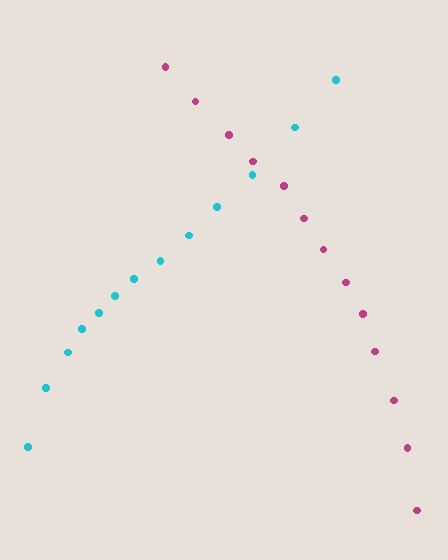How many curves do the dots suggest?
There are 2 distinct paths.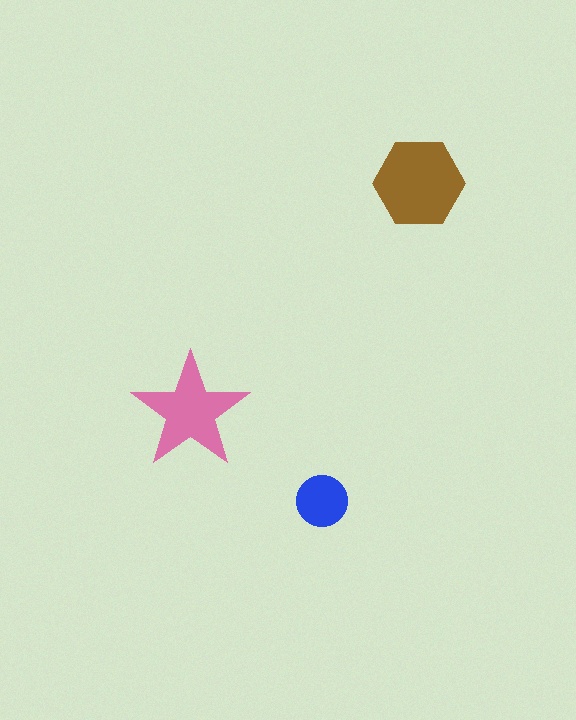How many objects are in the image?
There are 3 objects in the image.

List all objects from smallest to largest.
The blue circle, the pink star, the brown hexagon.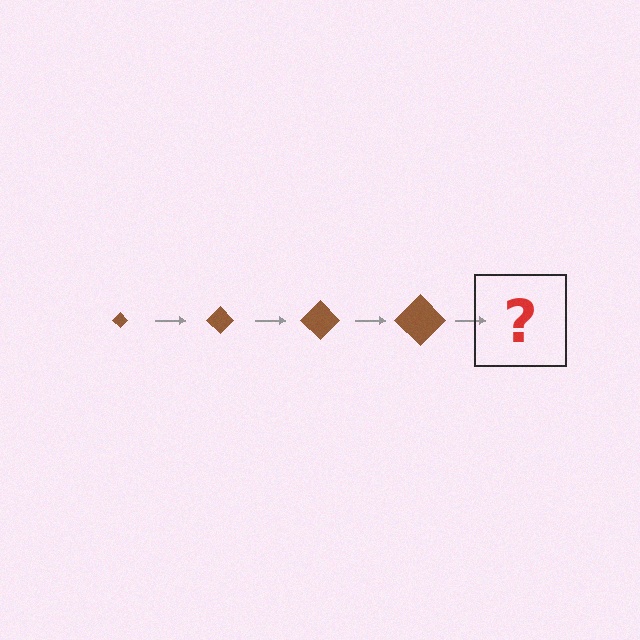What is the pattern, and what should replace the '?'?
The pattern is that the diamond gets progressively larger each step. The '?' should be a brown diamond, larger than the previous one.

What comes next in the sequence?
The next element should be a brown diamond, larger than the previous one.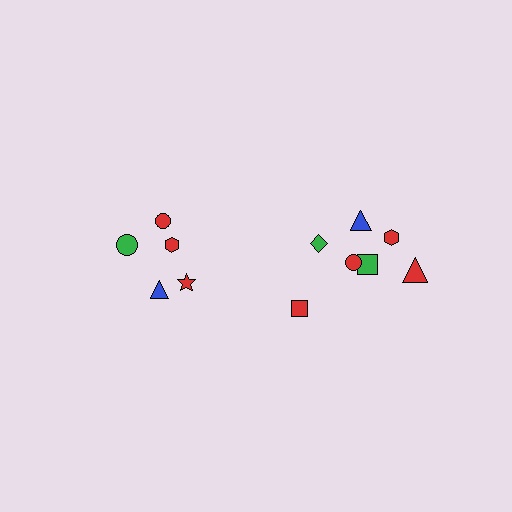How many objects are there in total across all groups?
There are 12 objects.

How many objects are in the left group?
There are 5 objects.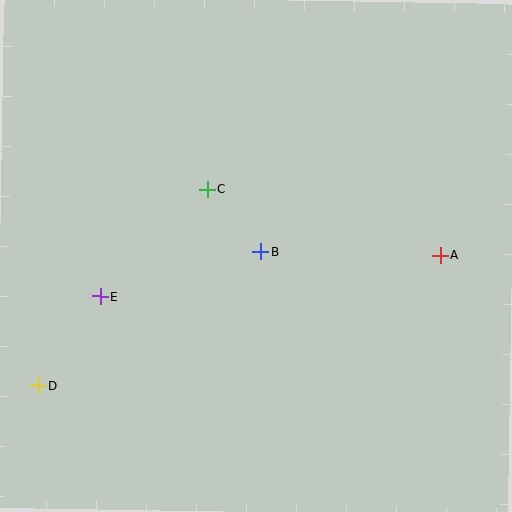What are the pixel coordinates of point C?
Point C is at (208, 190).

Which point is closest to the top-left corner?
Point C is closest to the top-left corner.